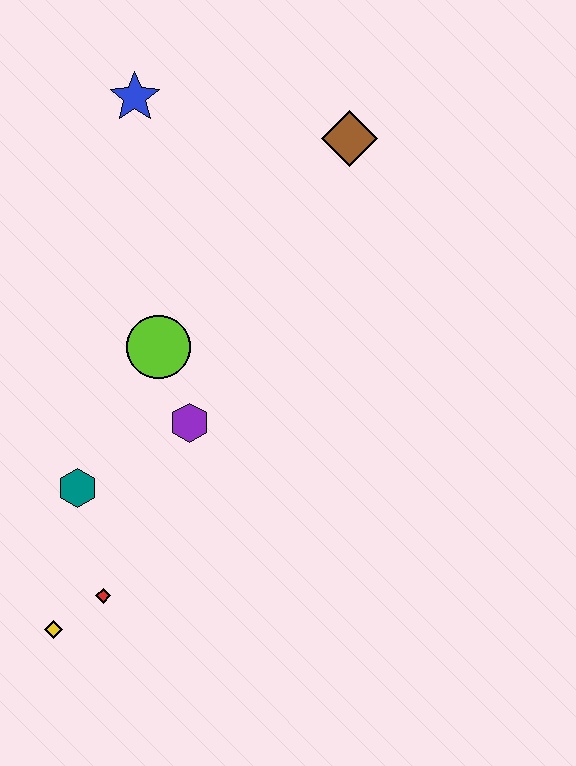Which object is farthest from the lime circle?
The yellow diamond is farthest from the lime circle.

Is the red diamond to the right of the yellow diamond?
Yes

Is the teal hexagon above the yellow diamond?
Yes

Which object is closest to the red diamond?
The yellow diamond is closest to the red diamond.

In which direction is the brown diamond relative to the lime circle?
The brown diamond is above the lime circle.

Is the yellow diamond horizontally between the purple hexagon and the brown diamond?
No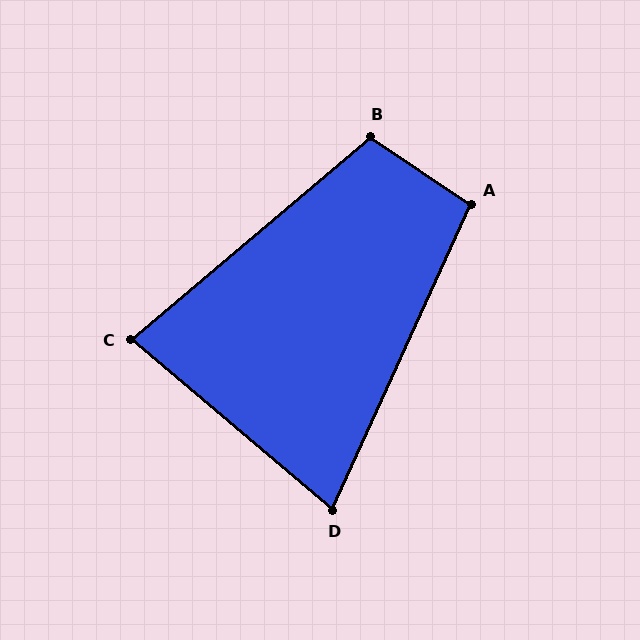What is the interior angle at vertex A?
Approximately 100 degrees (obtuse).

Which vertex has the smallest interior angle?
D, at approximately 74 degrees.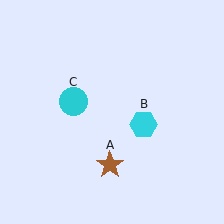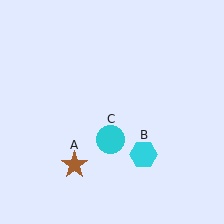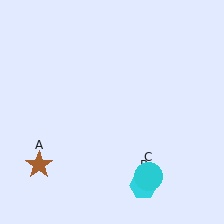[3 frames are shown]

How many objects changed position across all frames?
3 objects changed position: brown star (object A), cyan hexagon (object B), cyan circle (object C).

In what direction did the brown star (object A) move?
The brown star (object A) moved left.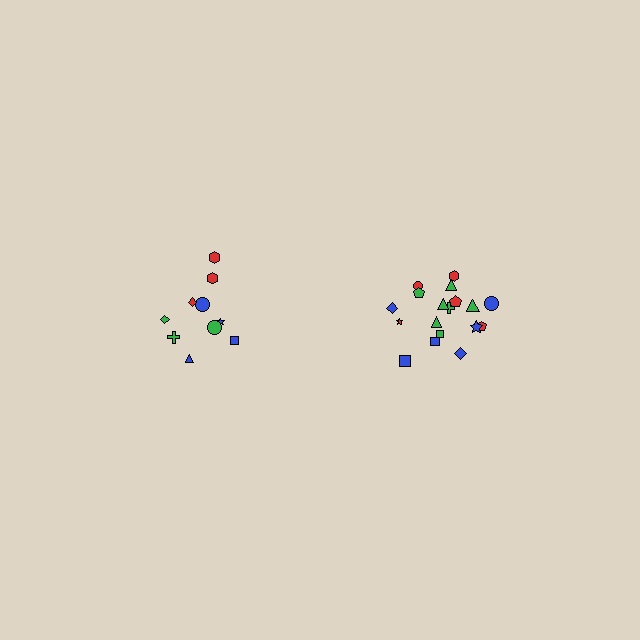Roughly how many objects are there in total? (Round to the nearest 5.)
Roughly 30 objects in total.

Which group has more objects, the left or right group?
The right group.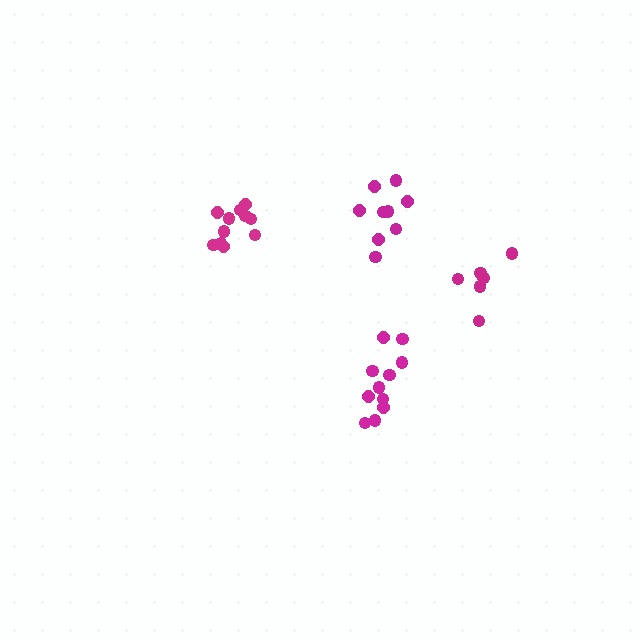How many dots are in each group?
Group 1: 11 dots, Group 2: 6 dots, Group 3: 11 dots, Group 4: 9 dots (37 total).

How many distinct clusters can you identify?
There are 4 distinct clusters.